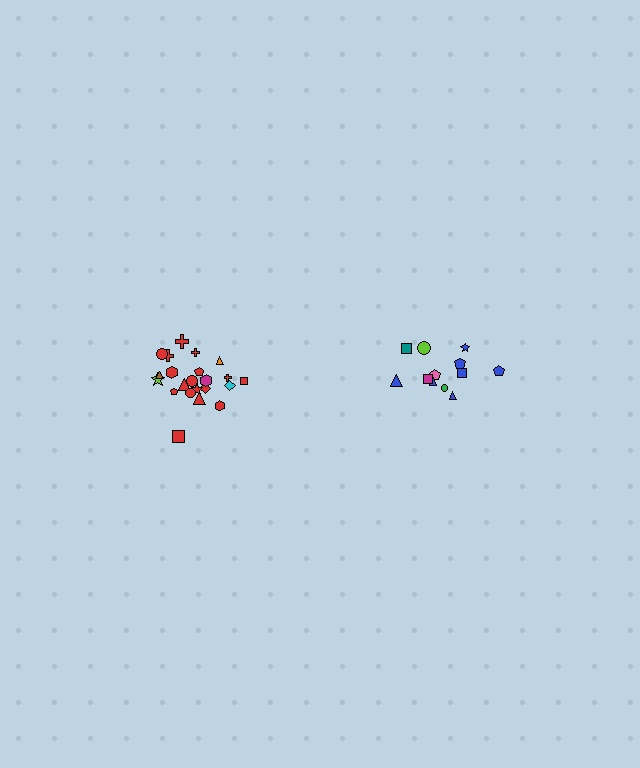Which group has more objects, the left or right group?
The left group.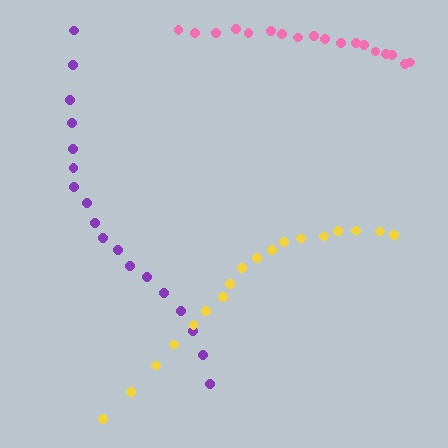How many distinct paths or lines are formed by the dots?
There are 3 distinct paths.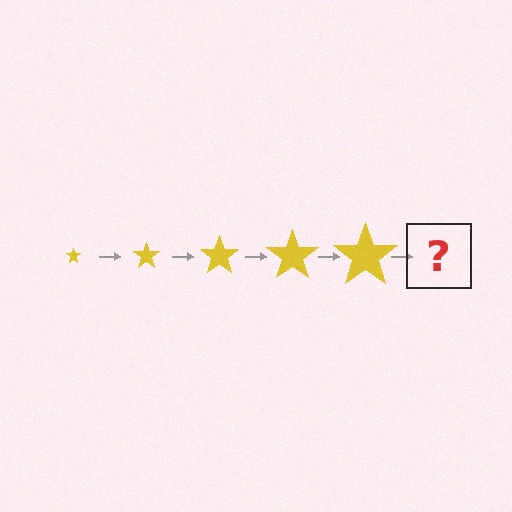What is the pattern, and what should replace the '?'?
The pattern is that the star gets progressively larger each step. The '?' should be a yellow star, larger than the previous one.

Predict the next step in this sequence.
The next step is a yellow star, larger than the previous one.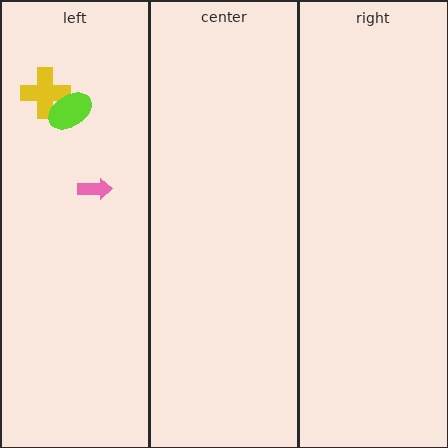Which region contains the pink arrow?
The left region.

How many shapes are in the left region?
3.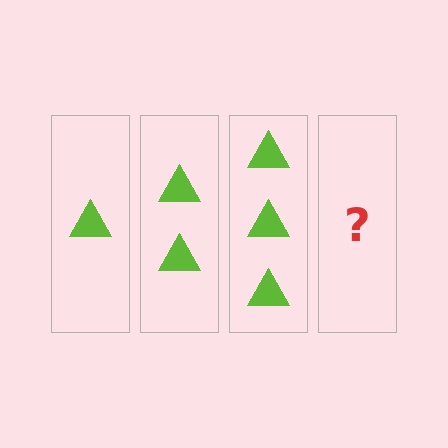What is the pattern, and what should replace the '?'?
The pattern is that each step adds one more triangle. The '?' should be 4 triangles.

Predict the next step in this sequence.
The next step is 4 triangles.